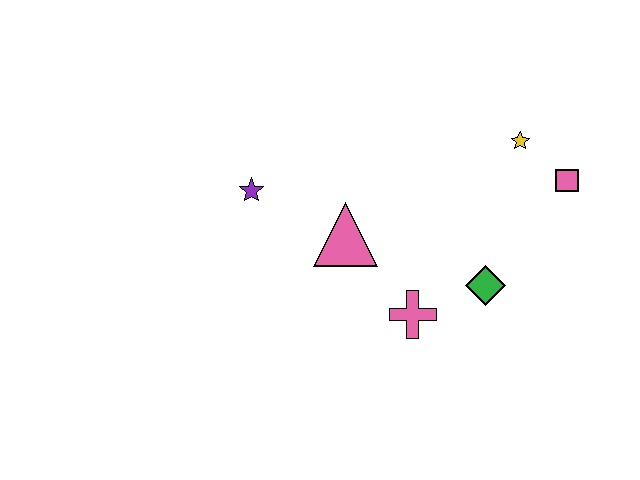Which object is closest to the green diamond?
The pink cross is closest to the green diamond.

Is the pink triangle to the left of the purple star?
No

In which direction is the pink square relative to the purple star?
The pink square is to the right of the purple star.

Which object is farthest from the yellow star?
The purple star is farthest from the yellow star.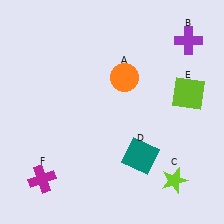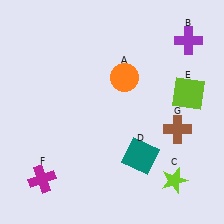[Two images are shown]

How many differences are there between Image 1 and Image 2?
There is 1 difference between the two images.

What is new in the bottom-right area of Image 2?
A brown cross (G) was added in the bottom-right area of Image 2.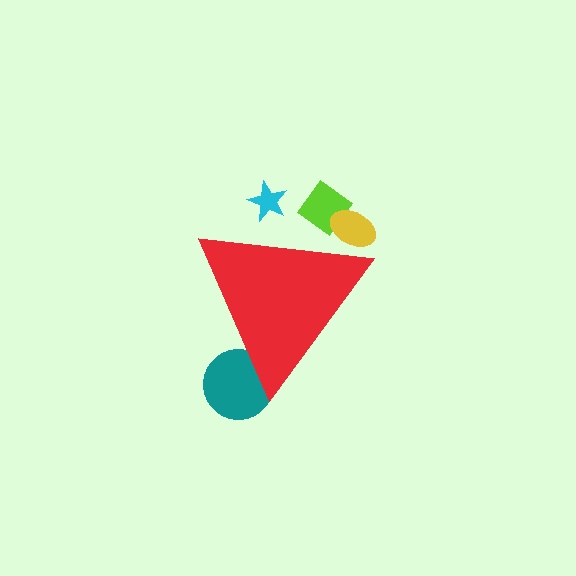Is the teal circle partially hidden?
Yes, the teal circle is partially hidden behind the red triangle.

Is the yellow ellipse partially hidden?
Yes, the yellow ellipse is partially hidden behind the red triangle.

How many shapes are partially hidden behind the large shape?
4 shapes are partially hidden.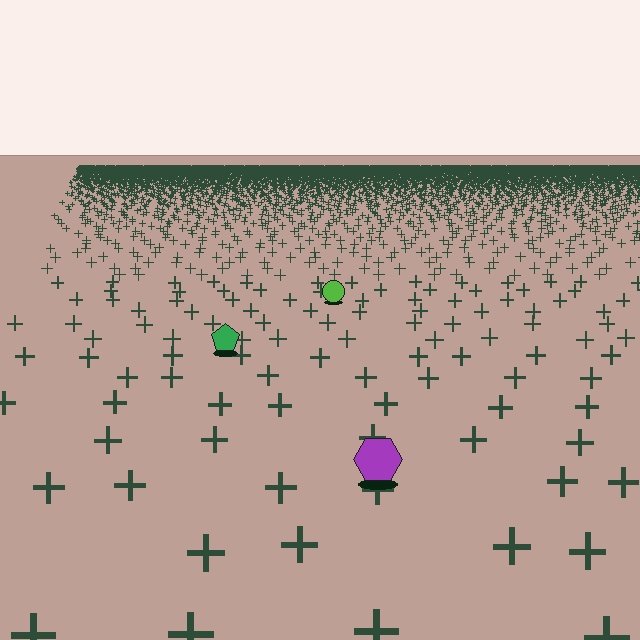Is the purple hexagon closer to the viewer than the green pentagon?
Yes. The purple hexagon is closer — you can tell from the texture gradient: the ground texture is coarser near it.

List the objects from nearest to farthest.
From nearest to farthest: the purple hexagon, the green pentagon, the lime circle.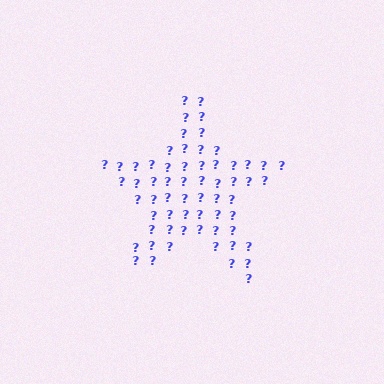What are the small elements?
The small elements are question marks.